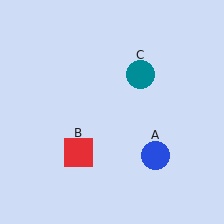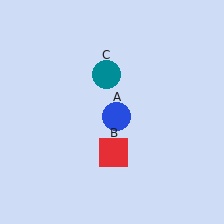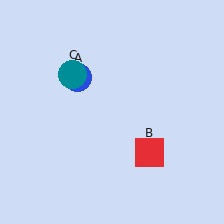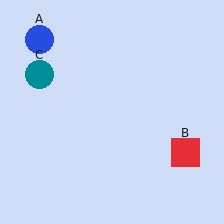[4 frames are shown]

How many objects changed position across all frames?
3 objects changed position: blue circle (object A), red square (object B), teal circle (object C).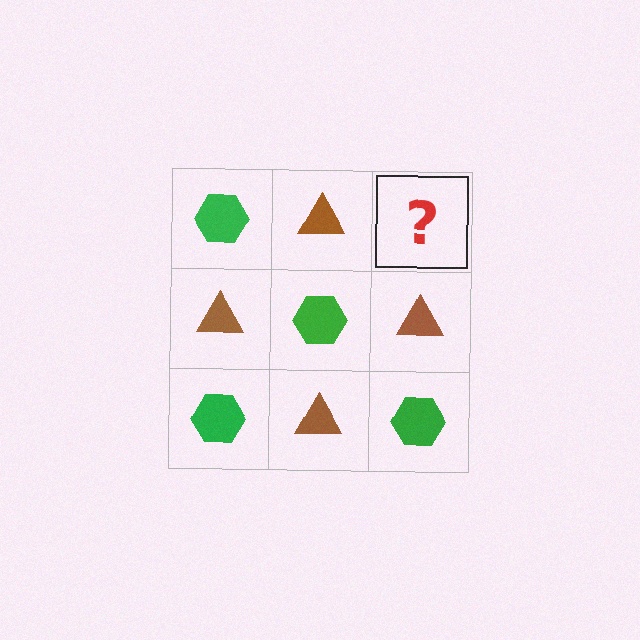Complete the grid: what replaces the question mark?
The question mark should be replaced with a green hexagon.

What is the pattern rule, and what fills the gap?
The rule is that it alternates green hexagon and brown triangle in a checkerboard pattern. The gap should be filled with a green hexagon.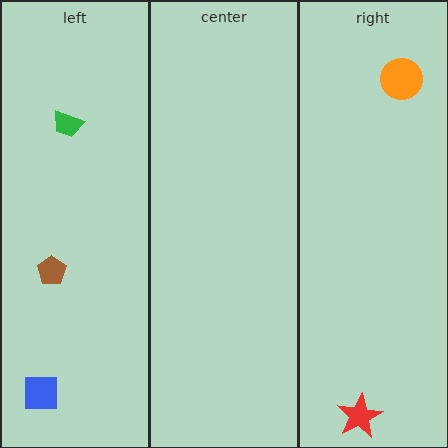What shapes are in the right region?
The orange circle, the red star.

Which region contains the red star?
The right region.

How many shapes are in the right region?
2.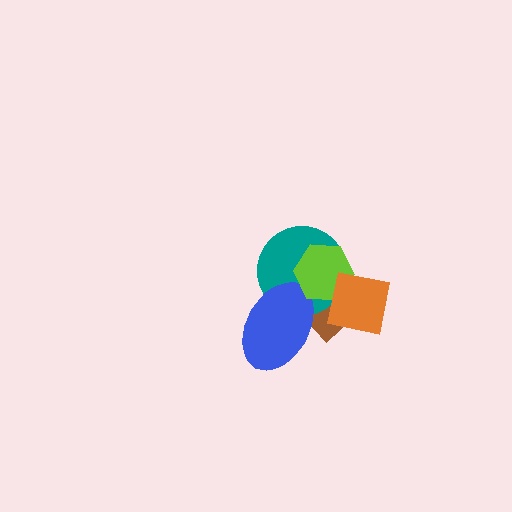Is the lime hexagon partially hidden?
Yes, it is partially covered by another shape.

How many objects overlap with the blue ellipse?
2 objects overlap with the blue ellipse.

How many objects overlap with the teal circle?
4 objects overlap with the teal circle.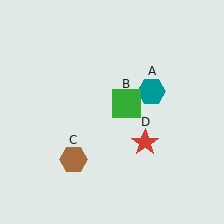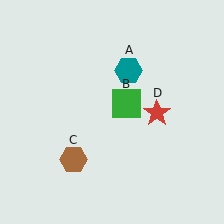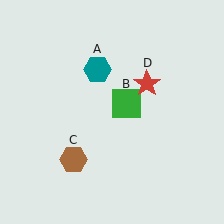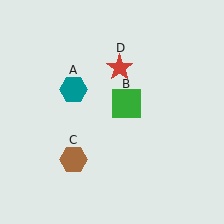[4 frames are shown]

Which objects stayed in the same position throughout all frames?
Green square (object B) and brown hexagon (object C) remained stationary.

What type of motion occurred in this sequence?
The teal hexagon (object A), red star (object D) rotated counterclockwise around the center of the scene.